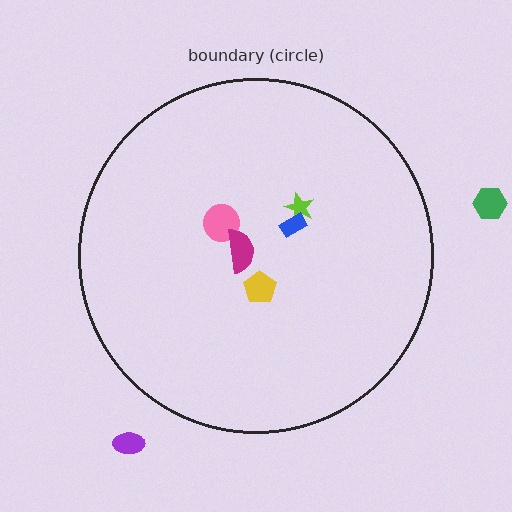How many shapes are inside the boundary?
5 inside, 2 outside.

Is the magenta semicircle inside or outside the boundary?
Inside.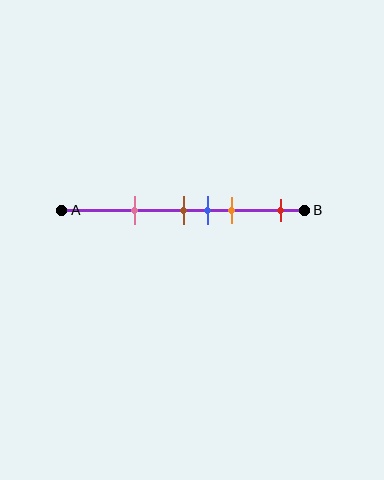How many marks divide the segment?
There are 5 marks dividing the segment.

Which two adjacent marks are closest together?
The brown and blue marks are the closest adjacent pair.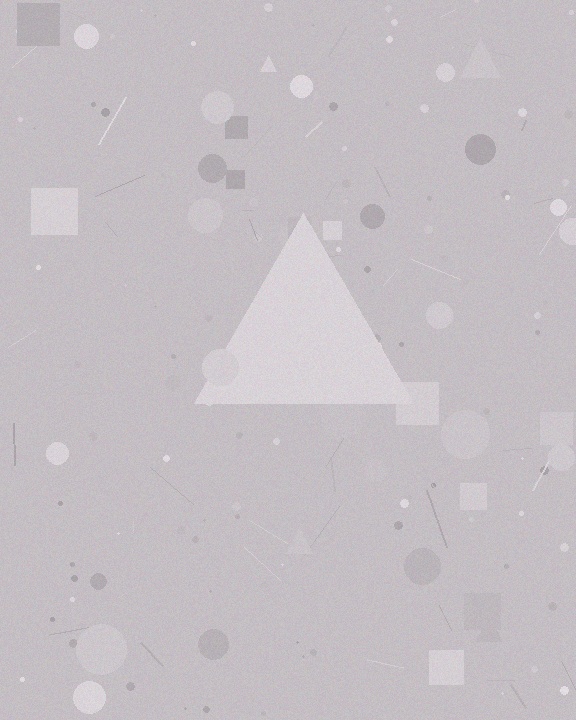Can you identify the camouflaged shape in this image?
The camouflaged shape is a triangle.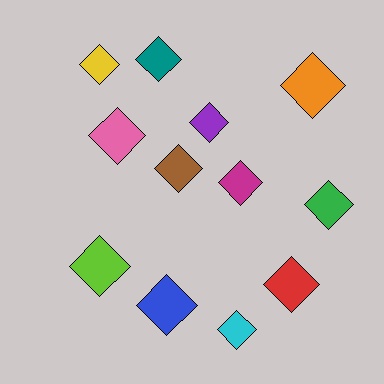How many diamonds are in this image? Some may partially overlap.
There are 12 diamonds.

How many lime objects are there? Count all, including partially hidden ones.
There is 1 lime object.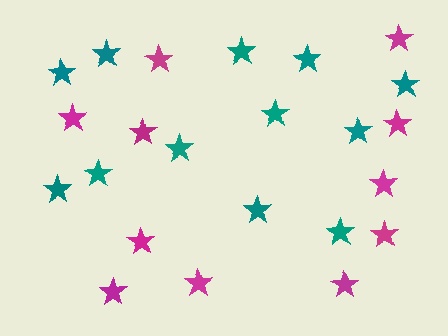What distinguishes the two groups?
There are 2 groups: one group of teal stars (12) and one group of magenta stars (11).